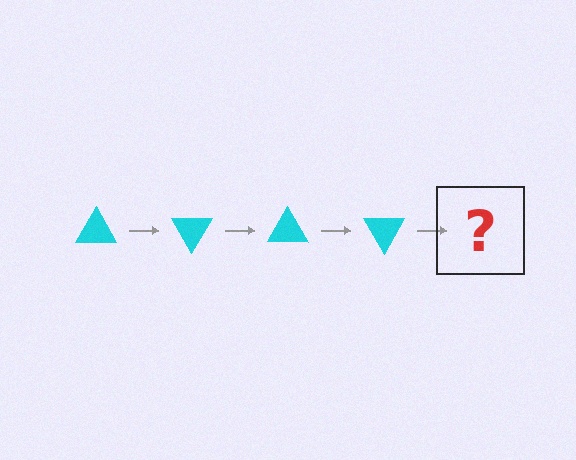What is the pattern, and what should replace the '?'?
The pattern is that the triangle rotates 60 degrees each step. The '?' should be a cyan triangle rotated 240 degrees.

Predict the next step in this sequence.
The next step is a cyan triangle rotated 240 degrees.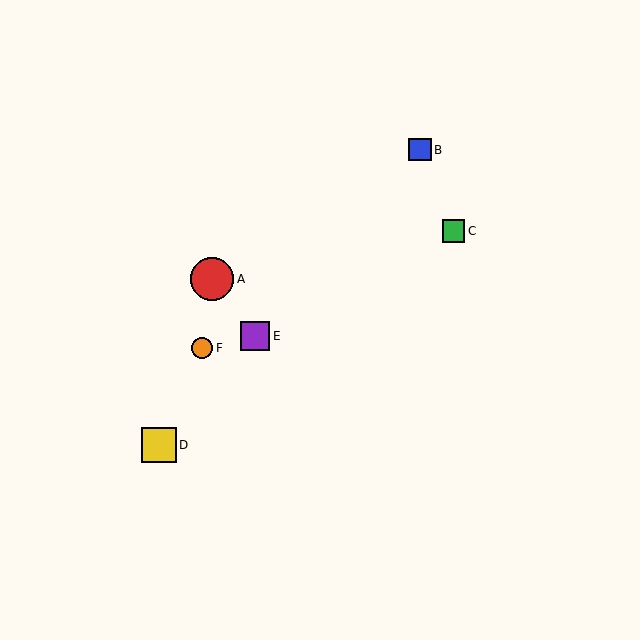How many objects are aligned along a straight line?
3 objects (B, D, E) are aligned along a straight line.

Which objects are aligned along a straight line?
Objects B, D, E are aligned along a straight line.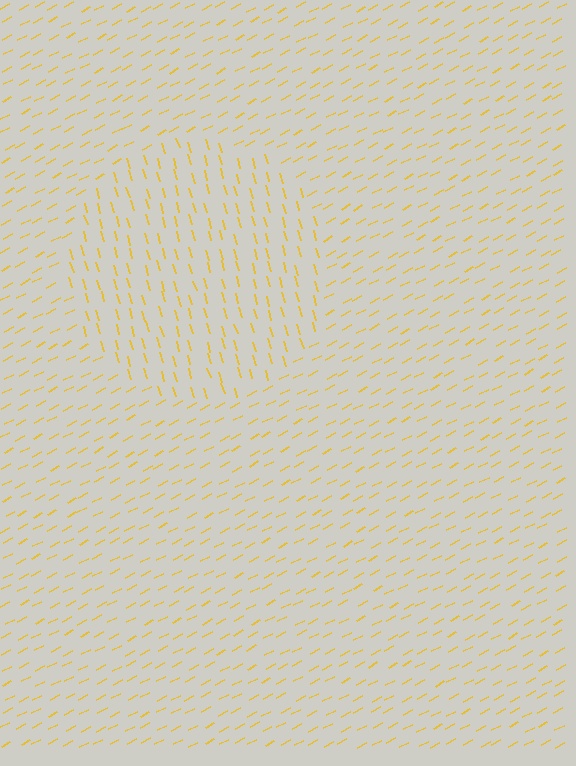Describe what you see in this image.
The image is filled with small yellow line segments. A circle region in the image has lines oriented differently from the surrounding lines, creating a visible texture boundary.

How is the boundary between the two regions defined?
The boundary is defined purely by a change in line orientation (approximately 78 degrees difference). All lines are the same color and thickness.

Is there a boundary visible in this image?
Yes, there is a texture boundary formed by a change in line orientation.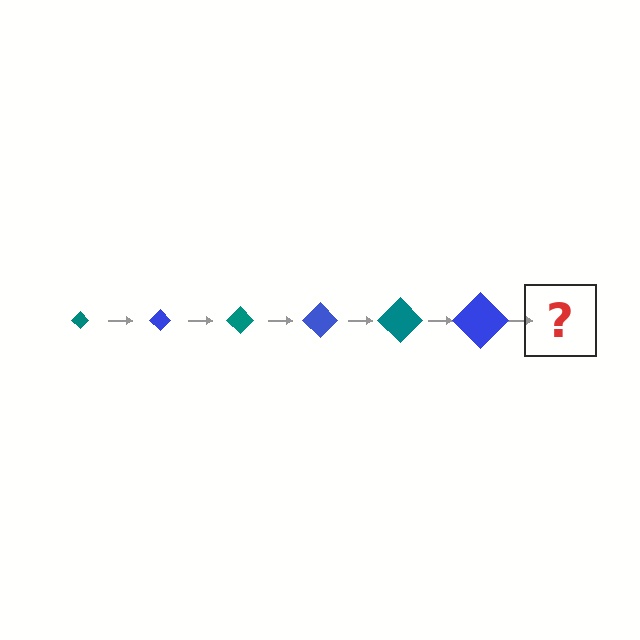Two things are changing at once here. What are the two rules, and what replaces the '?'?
The two rules are that the diamond grows larger each step and the color cycles through teal and blue. The '?' should be a teal diamond, larger than the previous one.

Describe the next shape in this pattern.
It should be a teal diamond, larger than the previous one.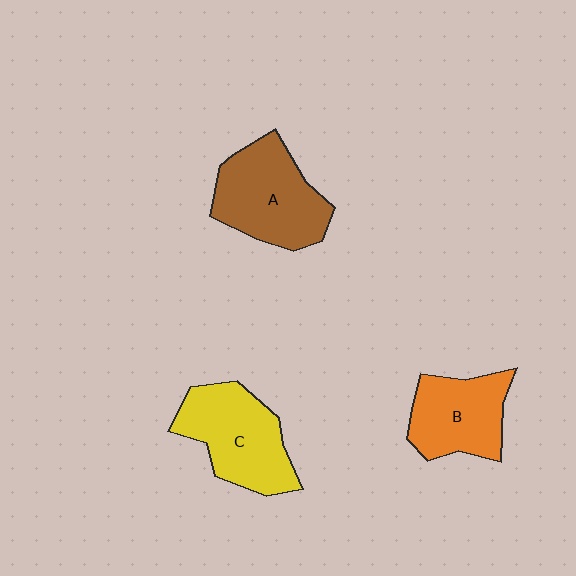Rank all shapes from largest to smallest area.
From largest to smallest: A (brown), C (yellow), B (orange).